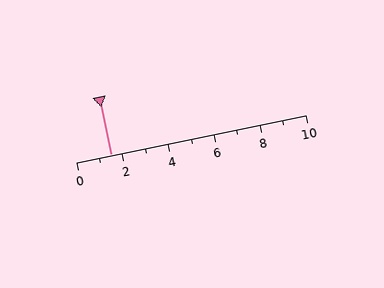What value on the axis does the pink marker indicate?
The marker indicates approximately 1.5.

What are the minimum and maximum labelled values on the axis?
The axis runs from 0 to 10.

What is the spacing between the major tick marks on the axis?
The major ticks are spaced 2 apart.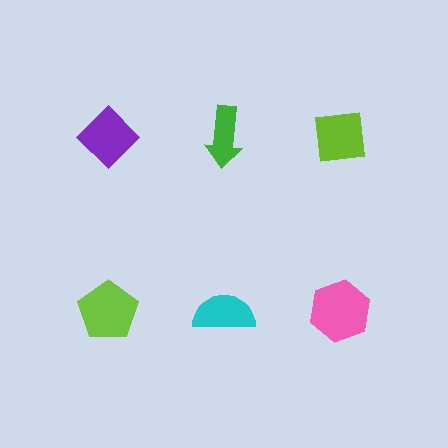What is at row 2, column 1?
A lime pentagon.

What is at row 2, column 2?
A cyan semicircle.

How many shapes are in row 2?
3 shapes.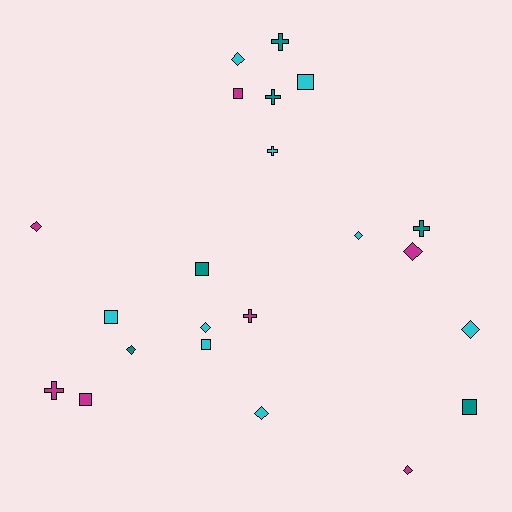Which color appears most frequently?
Cyan, with 9 objects.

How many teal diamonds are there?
There is 1 teal diamond.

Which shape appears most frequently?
Diamond, with 9 objects.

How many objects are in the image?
There are 22 objects.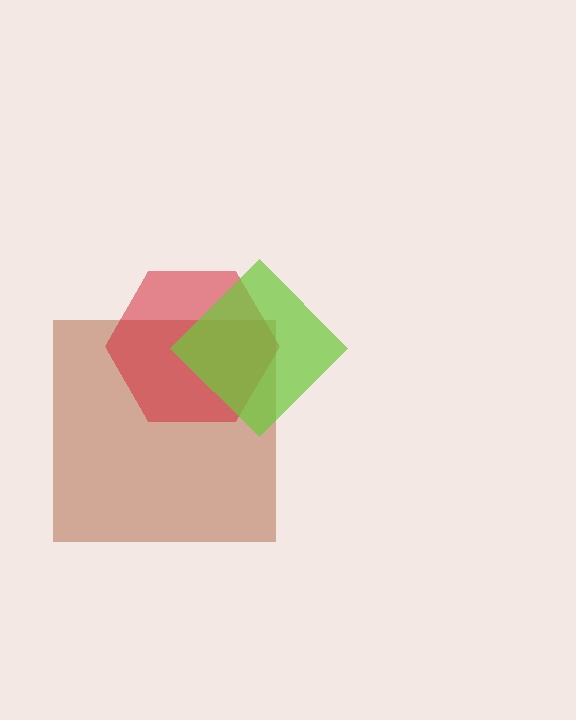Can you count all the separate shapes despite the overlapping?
Yes, there are 3 separate shapes.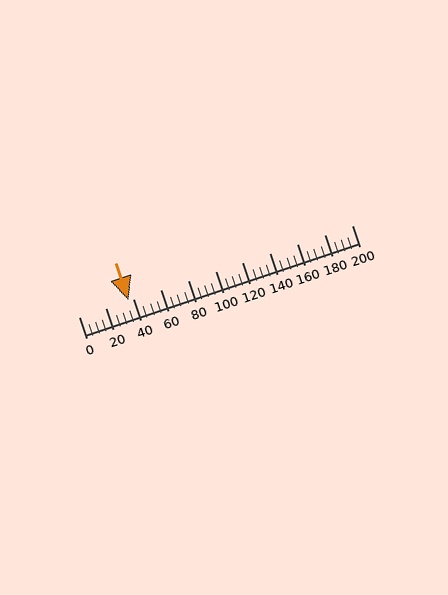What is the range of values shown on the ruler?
The ruler shows values from 0 to 200.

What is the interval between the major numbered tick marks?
The major tick marks are spaced 20 units apart.